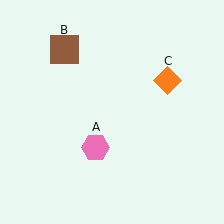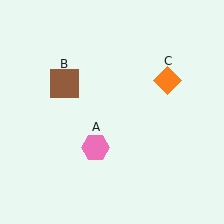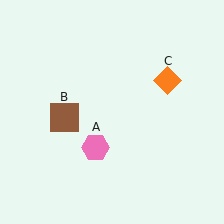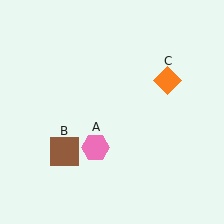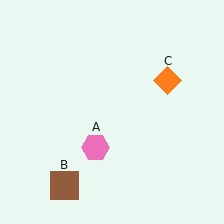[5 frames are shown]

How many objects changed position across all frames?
1 object changed position: brown square (object B).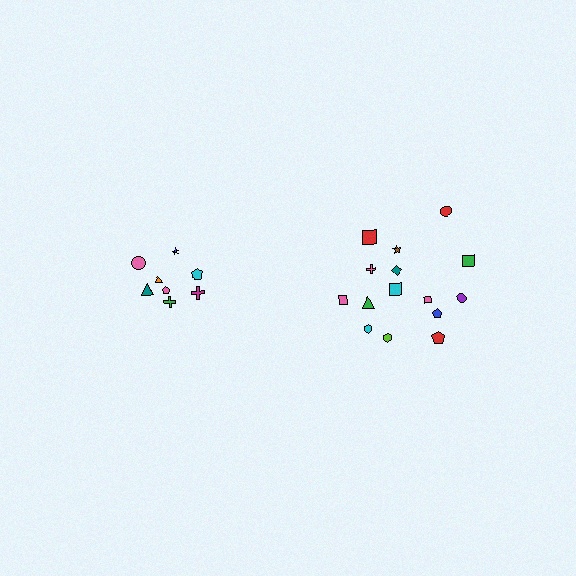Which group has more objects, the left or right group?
The right group.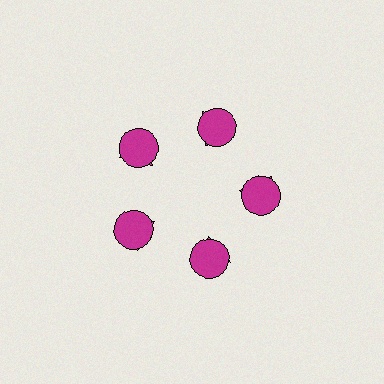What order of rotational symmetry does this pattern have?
This pattern has 5-fold rotational symmetry.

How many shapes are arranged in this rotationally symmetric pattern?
There are 10 shapes, arranged in 5 groups of 2.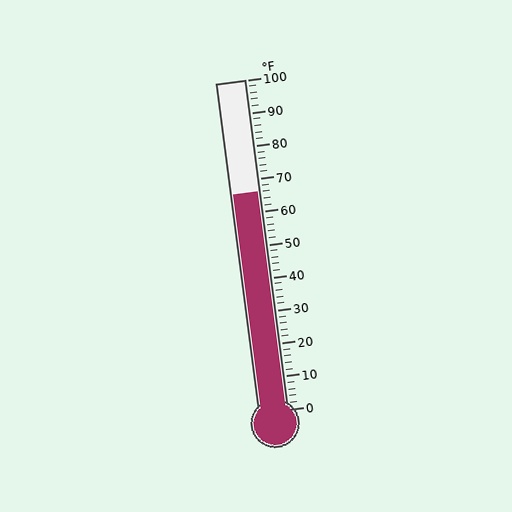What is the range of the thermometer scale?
The thermometer scale ranges from 0°F to 100°F.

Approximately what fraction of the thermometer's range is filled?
The thermometer is filled to approximately 65% of its range.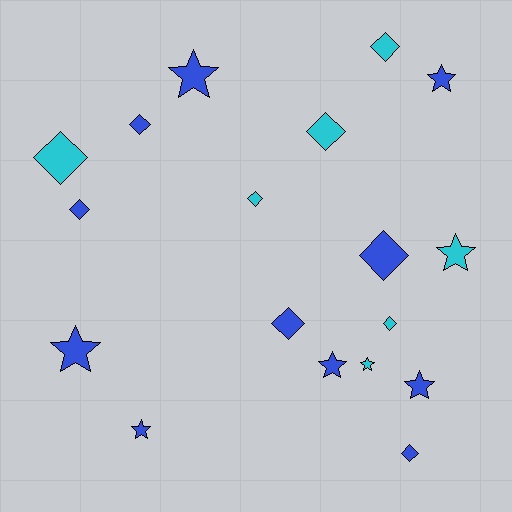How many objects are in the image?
There are 18 objects.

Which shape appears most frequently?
Diamond, with 10 objects.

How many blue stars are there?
There are 6 blue stars.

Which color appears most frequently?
Blue, with 11 objects.